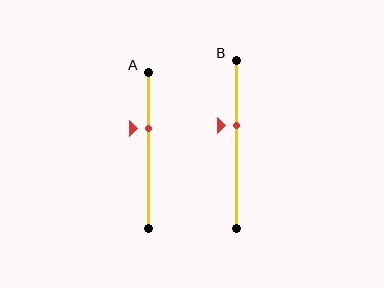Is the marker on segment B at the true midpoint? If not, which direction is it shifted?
No, the marker on segment B is shifted upward by about 11% of the segment length.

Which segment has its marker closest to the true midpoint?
Segment B has its marker closest to the true midpoint.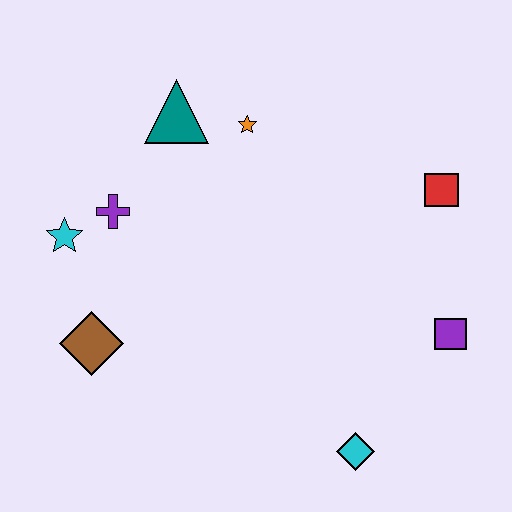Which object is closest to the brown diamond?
The cyan star is closest to the brown diamond.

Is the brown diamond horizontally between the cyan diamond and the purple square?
No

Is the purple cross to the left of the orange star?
Yes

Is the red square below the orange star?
Yes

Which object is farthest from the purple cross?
The purple square is farthest from the purple cross.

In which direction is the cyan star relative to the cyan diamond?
The cyan star is to the left of the cyan diamond.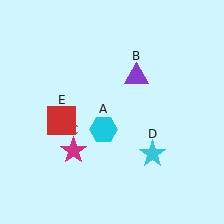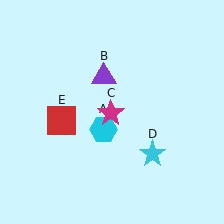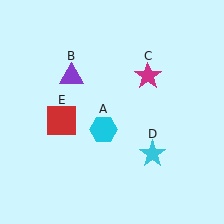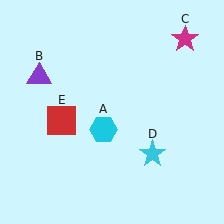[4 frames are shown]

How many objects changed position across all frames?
2 objects changed position: purple triangle (object B), magenta star (object C).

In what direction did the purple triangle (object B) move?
The purple triangle (object B) moved left.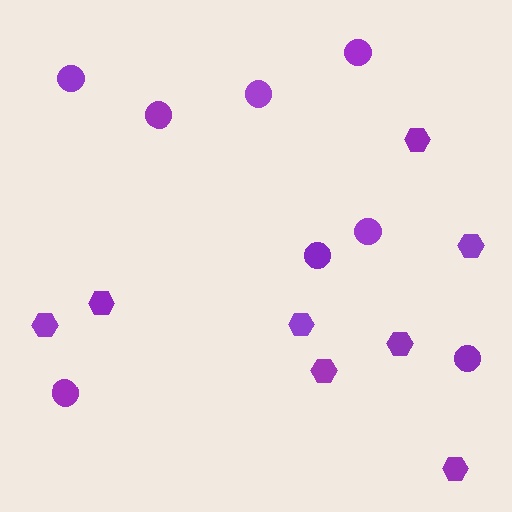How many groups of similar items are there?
There are 2 groups: one group of circles (8) and one group of hexagons (8).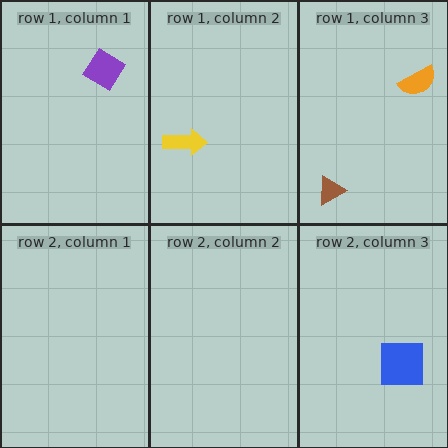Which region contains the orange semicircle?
The row 1, column 3 region.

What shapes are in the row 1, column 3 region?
The orange semicircle, the brown triangle.